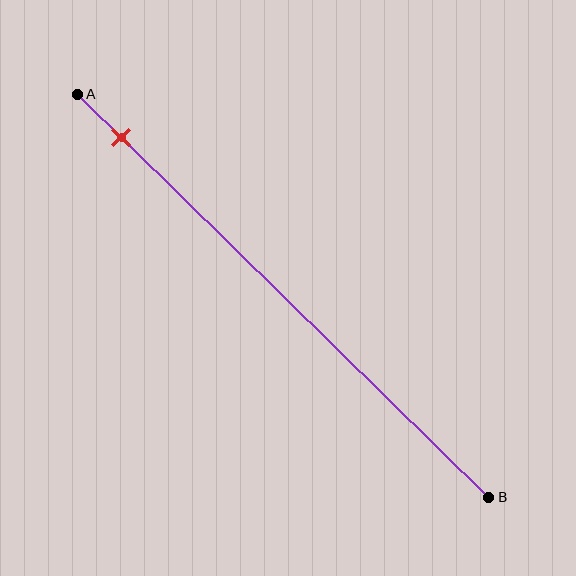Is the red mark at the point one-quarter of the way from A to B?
No, the mark is at about 10% from A, not at the 25% one-quarter point.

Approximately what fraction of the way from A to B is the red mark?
The red mark is approximately 10% of the way from A to B.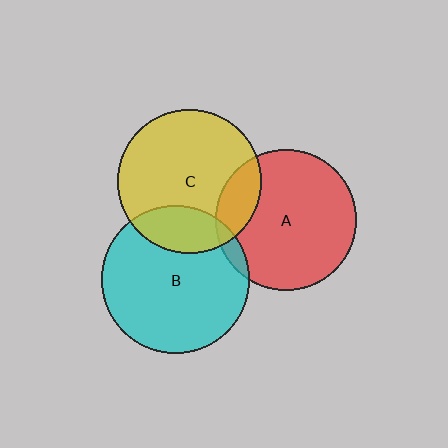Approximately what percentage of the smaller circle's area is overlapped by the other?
Approximately 5%.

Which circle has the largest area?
Circle B (cyan).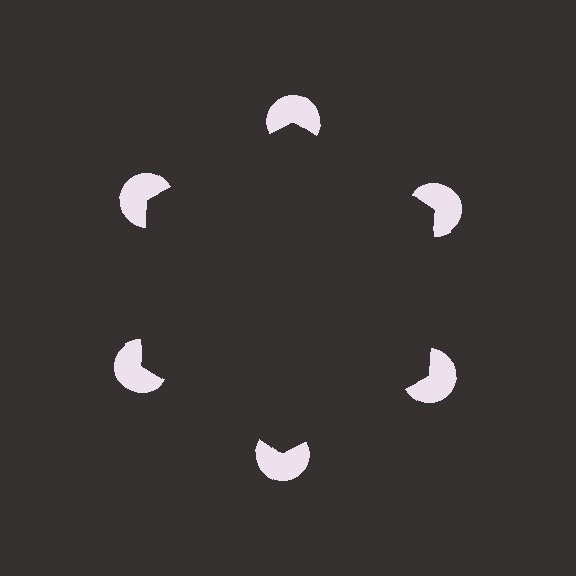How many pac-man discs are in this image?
There are 6 — one at each vertex of the illusory hexagon.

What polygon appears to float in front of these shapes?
An illusory hexagon — its edges are inferred from the aligned wedge cuts in the pac-man discs, not physically drawn.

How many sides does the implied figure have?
6 sides.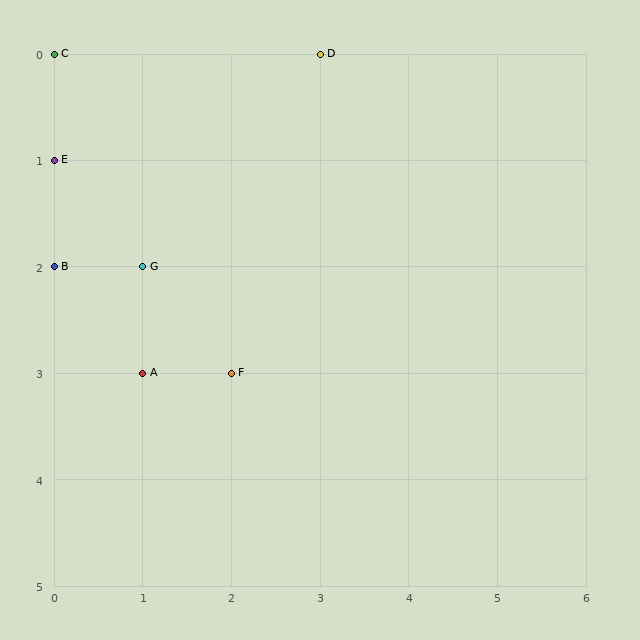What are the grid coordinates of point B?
Point B is at grid coordinates (0, 2).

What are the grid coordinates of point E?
Point E is at grid coordinates (0, 1).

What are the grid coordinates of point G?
Point G is at grid coordinates (1, 2).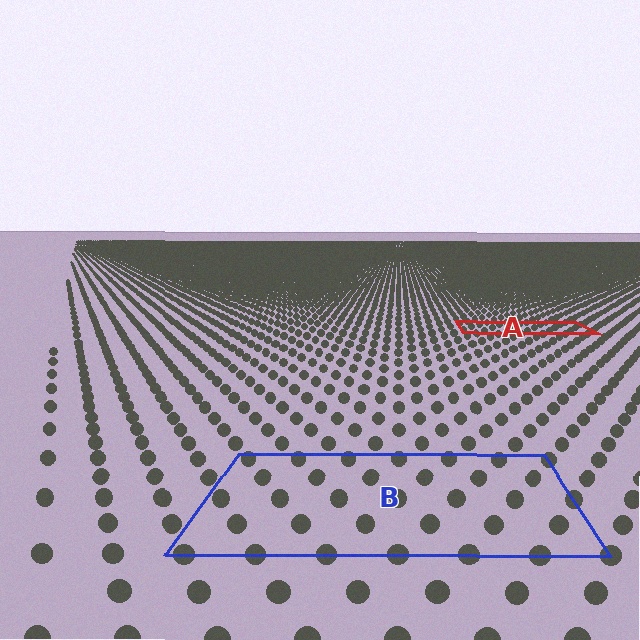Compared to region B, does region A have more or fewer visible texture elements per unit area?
Region A has more texture elements per unit area — they are packed more densely because it is farther away.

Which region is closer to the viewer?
Region B is closer. The texture elements there are larger and more spread out.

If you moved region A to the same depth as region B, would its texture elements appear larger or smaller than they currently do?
They would appear larger. At a closer depth, the same texture elements are projected at a bigger on-screen size.